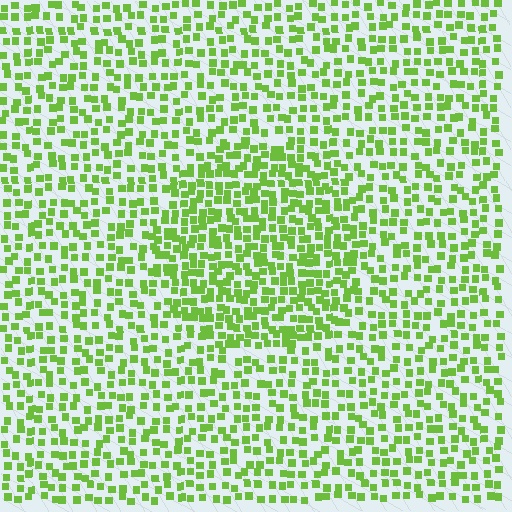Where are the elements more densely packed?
The elements are more densely packed inside the circle boundary.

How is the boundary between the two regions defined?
The boundary is defined by a change in element density (approximately 1.6x ratio). All elements are the same color, size, and shape.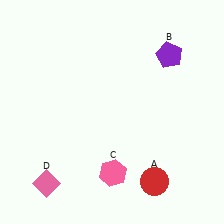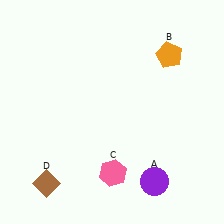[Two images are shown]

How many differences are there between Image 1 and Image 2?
There are 3 differences between the two images.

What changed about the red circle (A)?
In Image 1, A is red. In Image 2, it changed to purple.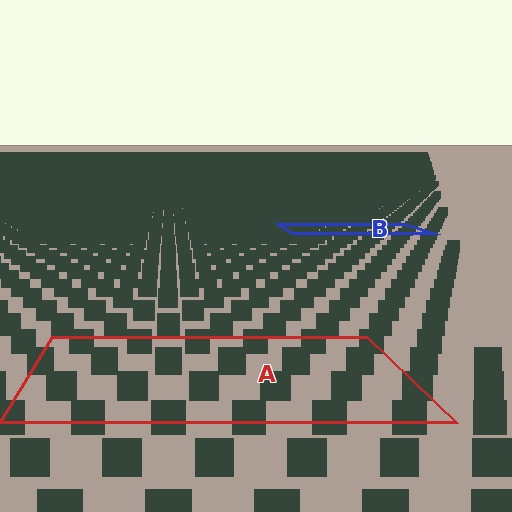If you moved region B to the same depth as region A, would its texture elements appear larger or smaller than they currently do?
They would appear larger. At a closer depth, the same texture elements are projected at a bigger on-screen size.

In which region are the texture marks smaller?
The texture marks are smaller in region B, because it is farther away.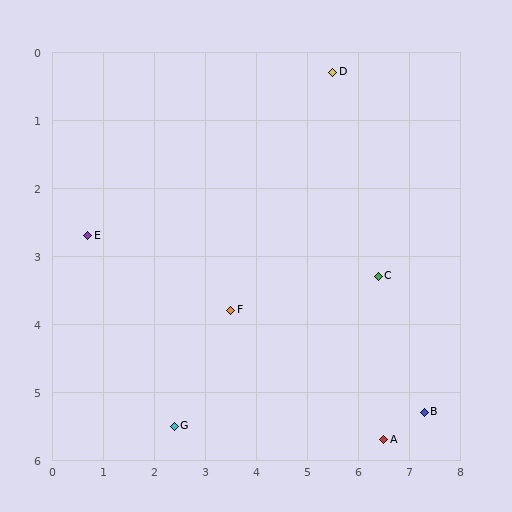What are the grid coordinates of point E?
Point E is at approximately (0.7, 2.7).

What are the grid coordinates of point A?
Point A is at approximately (6.5, 5.7).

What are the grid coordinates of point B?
Point B is at approximately (7.3, 5.3).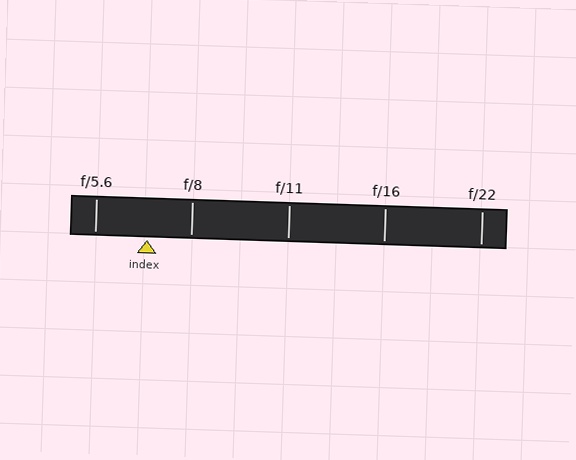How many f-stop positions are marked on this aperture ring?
There are 5 f-stop positions marked.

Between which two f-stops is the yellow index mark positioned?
The index mark is between f/5.6 and f/8.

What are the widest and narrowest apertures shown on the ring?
The widest aperture shown is f/5.6 and the narrowest is f/22.